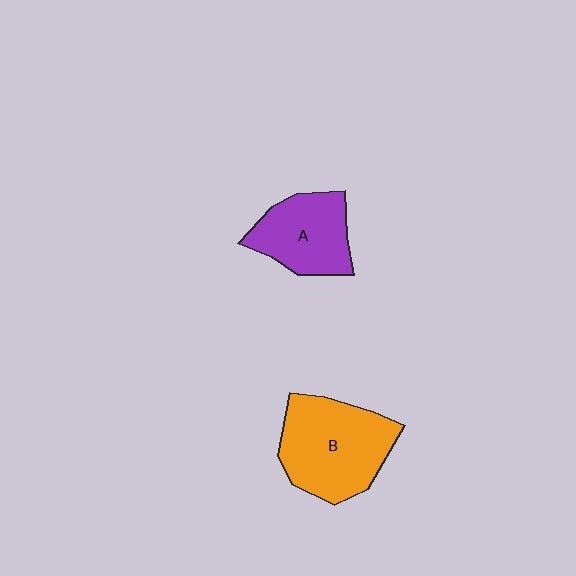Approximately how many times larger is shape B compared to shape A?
Approximately 1.4 times.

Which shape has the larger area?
Shape B (orange).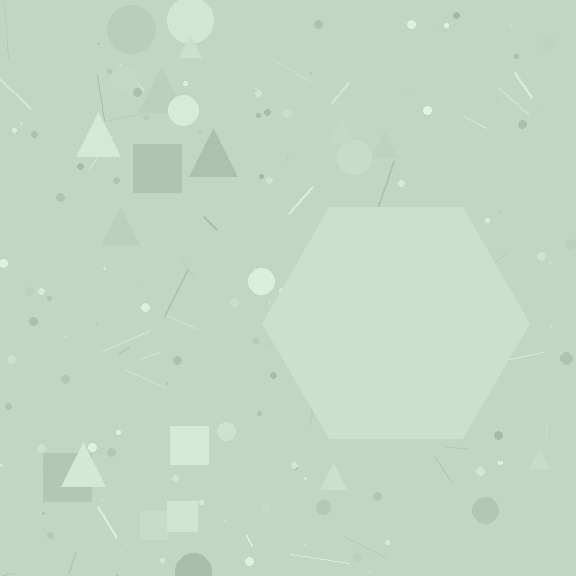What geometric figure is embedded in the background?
A hexagon is embedded in the background.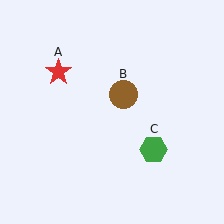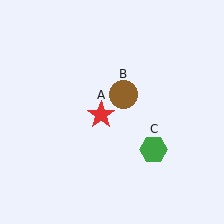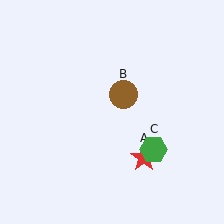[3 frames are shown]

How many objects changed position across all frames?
1 object changed position: red star (object A).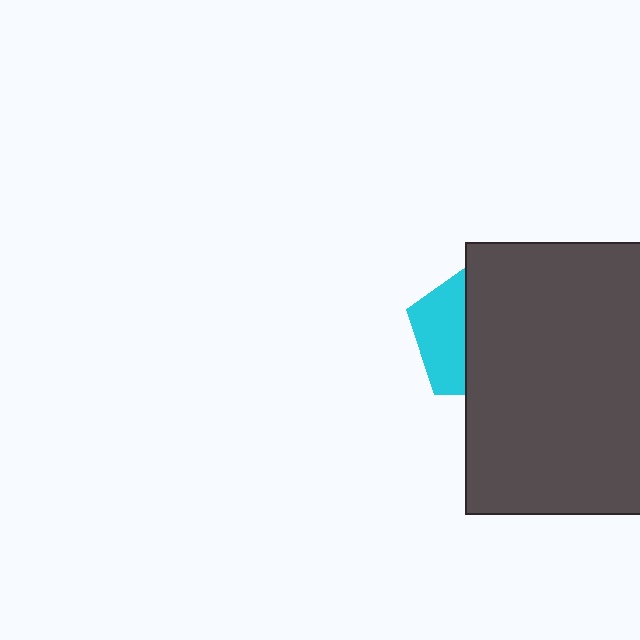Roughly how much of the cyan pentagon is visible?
A small part of it is visible (roughly 37%).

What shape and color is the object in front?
The object in front is a dark gray rectangle.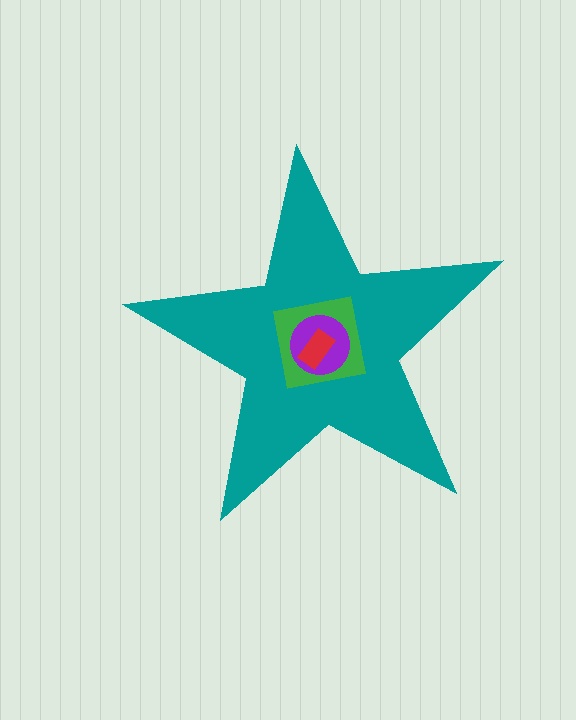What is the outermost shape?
The teal star.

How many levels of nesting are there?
4.